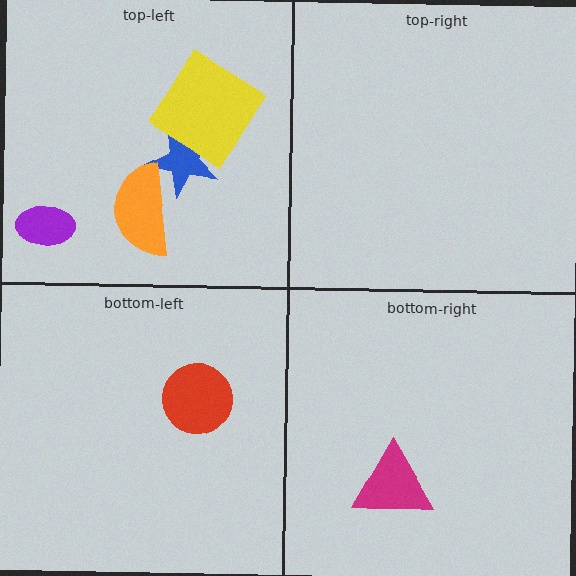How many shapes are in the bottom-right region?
1.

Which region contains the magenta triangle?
The bottom-right region.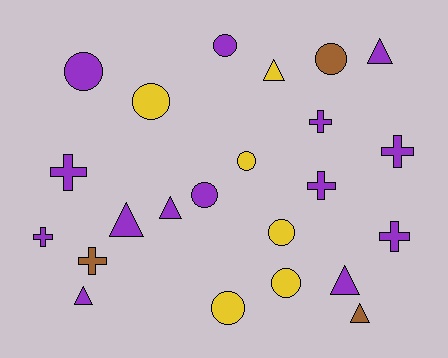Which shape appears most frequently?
Circle, with 9 objects.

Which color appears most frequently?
Purple, with 14 objects.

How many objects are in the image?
There are 23 objects.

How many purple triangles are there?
There are 5 purple triangles.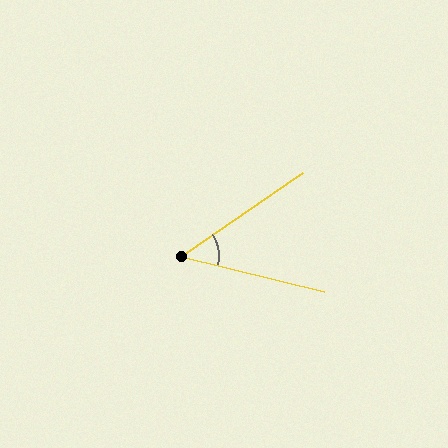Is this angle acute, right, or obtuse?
It is acute.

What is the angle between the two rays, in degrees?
Approximately 48 degrees.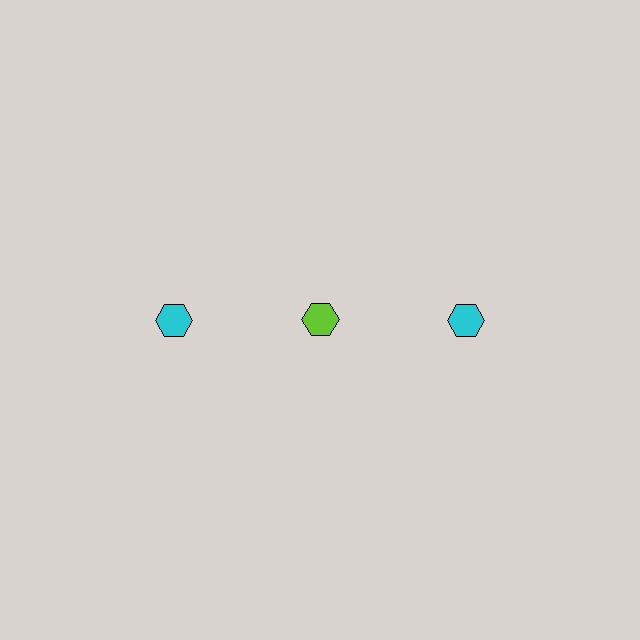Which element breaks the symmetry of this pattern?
The lime hexagon in the top row, second from left column breaks the symmetry. All other shapes are cyan hexagons.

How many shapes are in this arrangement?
There are 3 shapes arranged in a grid pattern.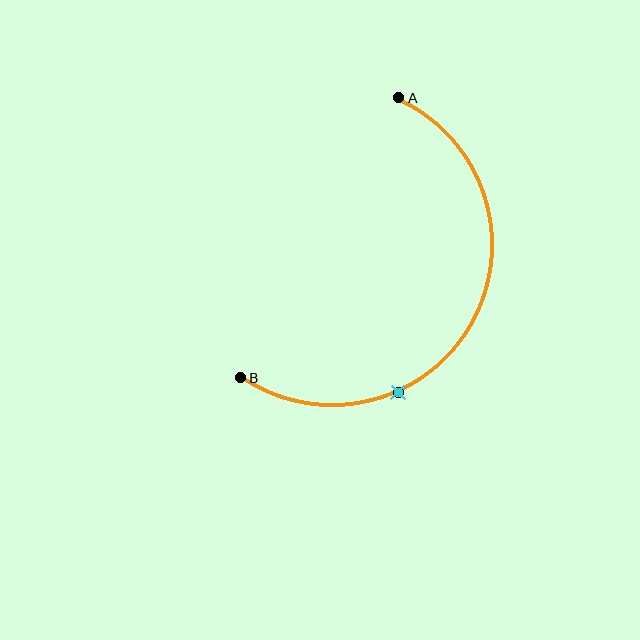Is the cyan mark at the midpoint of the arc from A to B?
No. The cyan mark lies on the arc but is closer to endpoint B. The arc midpoint would be at the point on the curve equidistant along the arc from both A and B.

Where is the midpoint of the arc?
The arc midpoint is the point on the curve farthest from the straight line joining A and B. It sits to the right of that line.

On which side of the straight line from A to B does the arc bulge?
The arc bulges to the right of the straight line connecting A and B.